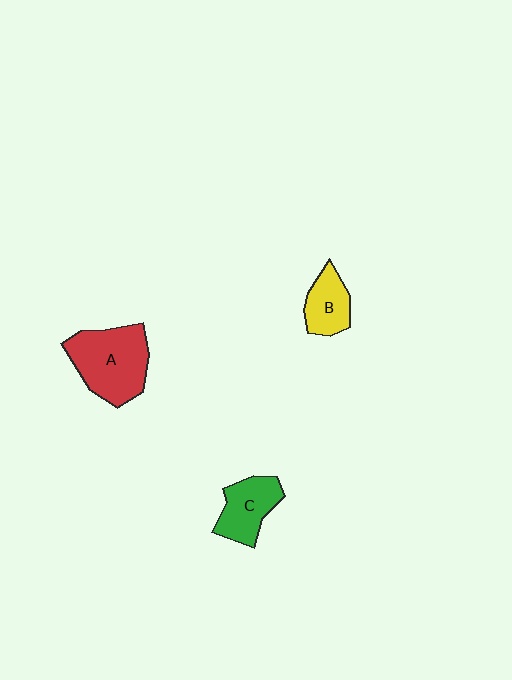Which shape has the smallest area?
Shape B (yellow).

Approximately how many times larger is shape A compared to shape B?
Approximately 2.0 times.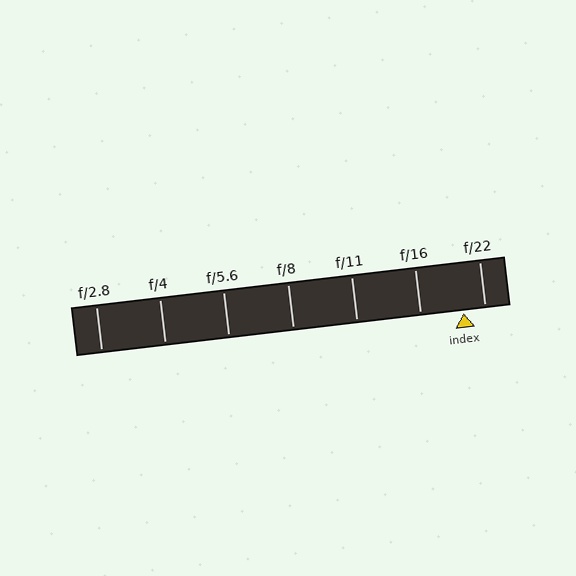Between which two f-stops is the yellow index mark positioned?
The index mark is between f/16 and f/22.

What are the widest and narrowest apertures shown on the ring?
The widest aperture shown is f/2.8 and the narrowest is f/22.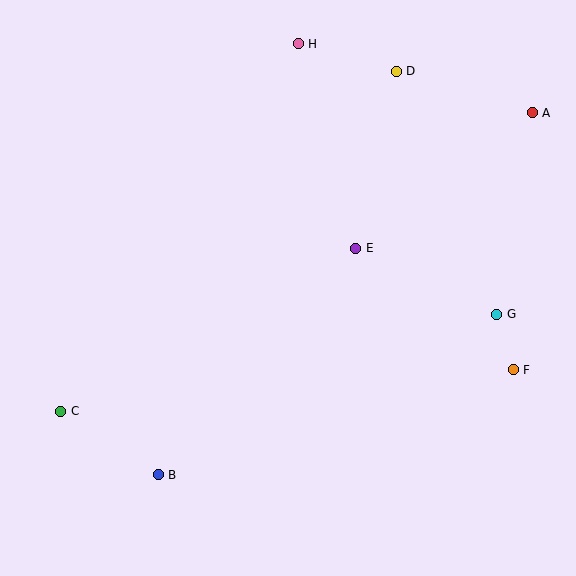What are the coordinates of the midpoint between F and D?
The midpoint between F and D is at (455, 221).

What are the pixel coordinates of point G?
Point G is at (497, 314).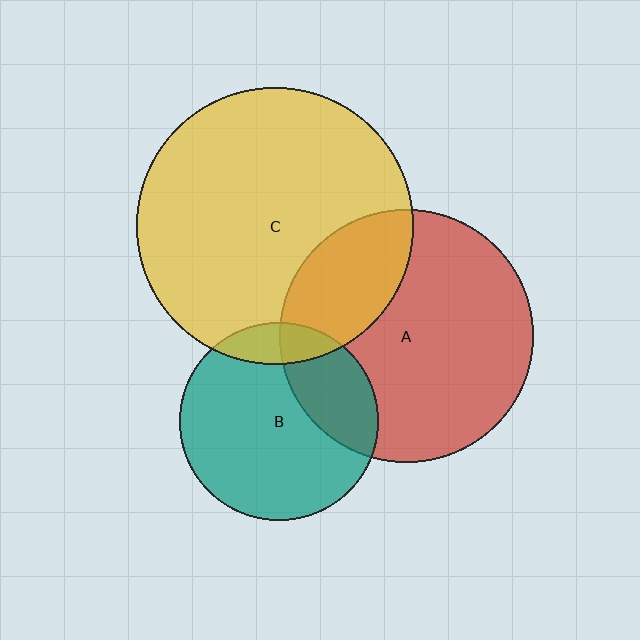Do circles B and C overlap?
Yes.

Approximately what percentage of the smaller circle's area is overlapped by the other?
Approximately 10%.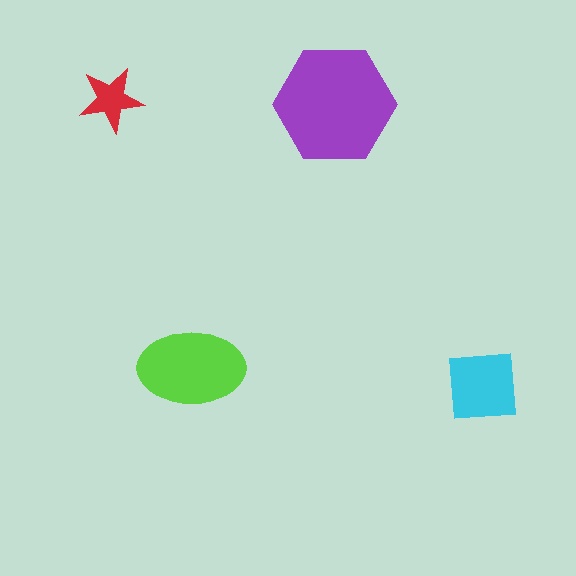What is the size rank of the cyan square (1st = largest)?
3rd.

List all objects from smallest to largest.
The red star, the cyan square, the lime ellipse, the purple hexagon.